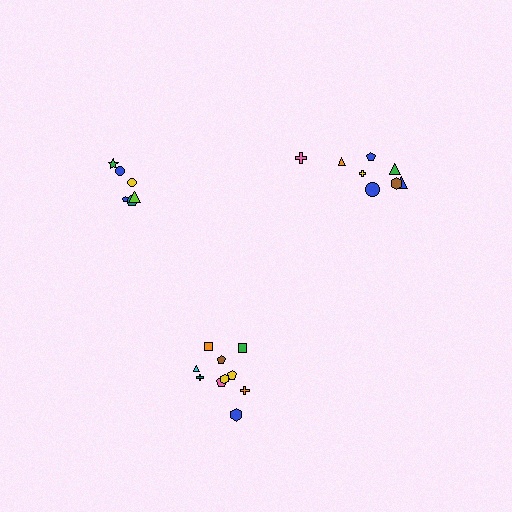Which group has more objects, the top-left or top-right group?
The top-right group.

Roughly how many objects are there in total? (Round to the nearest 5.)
Roughly 25 objects in total.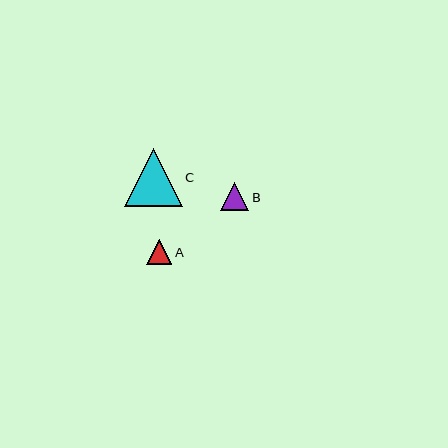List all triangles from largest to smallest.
From largest to smallest: C, B, A.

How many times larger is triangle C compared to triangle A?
Triangle C is approximately 2.3 times the size of triangle A.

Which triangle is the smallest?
Triangle A is the smallest with a size of approximately 25 pixels.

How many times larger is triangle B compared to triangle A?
Triangle B is approximately 1.1 times the size of triangle A.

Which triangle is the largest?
Triangle C is the largest with a size of approximately 58 pixels.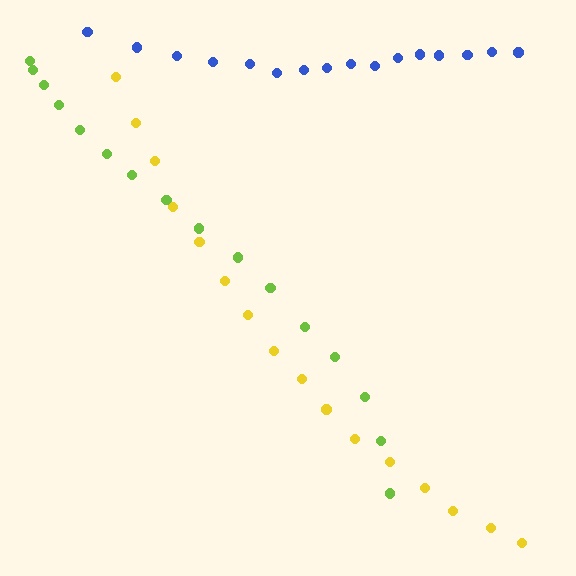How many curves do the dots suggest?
There are 3 distinct paths.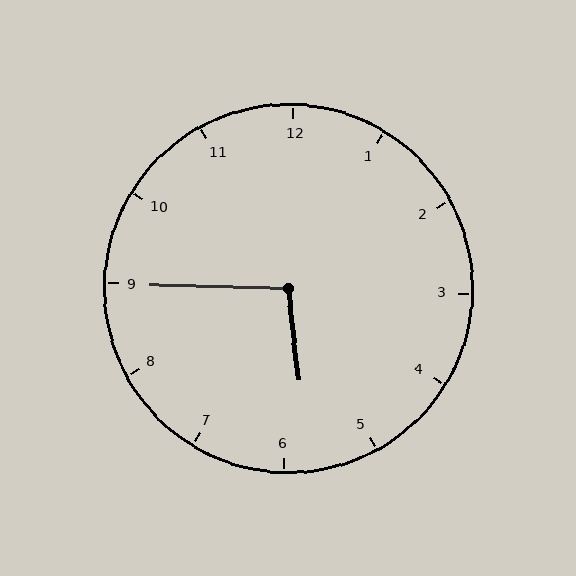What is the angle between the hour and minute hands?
Approximately 98 degrees.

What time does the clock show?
5:45.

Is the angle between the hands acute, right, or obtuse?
It is obtuse.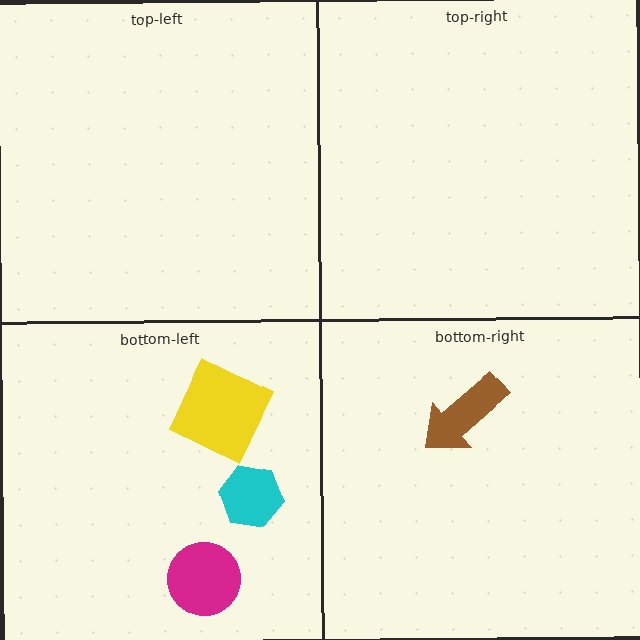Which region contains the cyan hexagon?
The bottom-left region.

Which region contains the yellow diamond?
The bottom-left region.